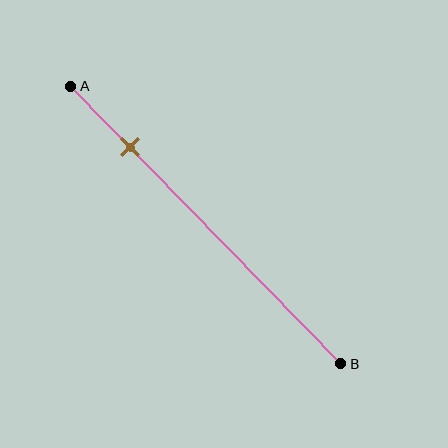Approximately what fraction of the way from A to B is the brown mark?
The brown mark is approximately 20% of the way from A to B.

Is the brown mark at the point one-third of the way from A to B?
No, the mark is at about 20% from A, not at the 33% one-third point.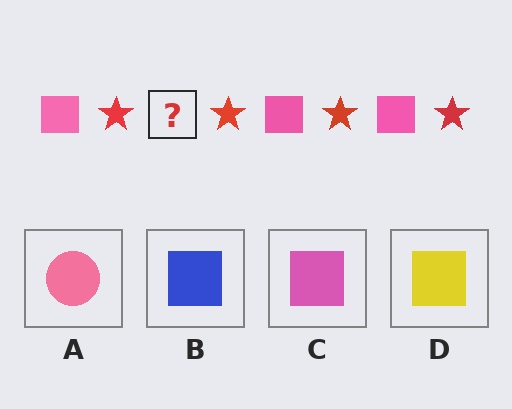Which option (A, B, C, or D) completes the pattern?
C.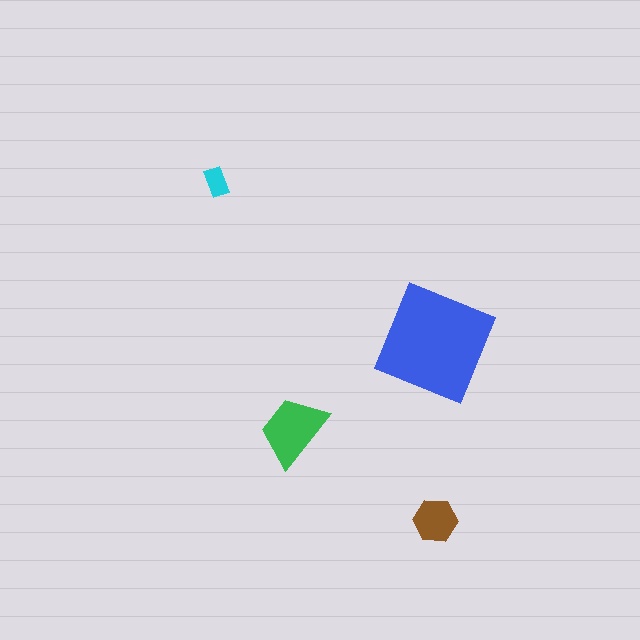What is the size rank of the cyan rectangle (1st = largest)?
4th.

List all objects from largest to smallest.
The blue square, the green trapezoid, the brown hexagon, the cyan rectangle.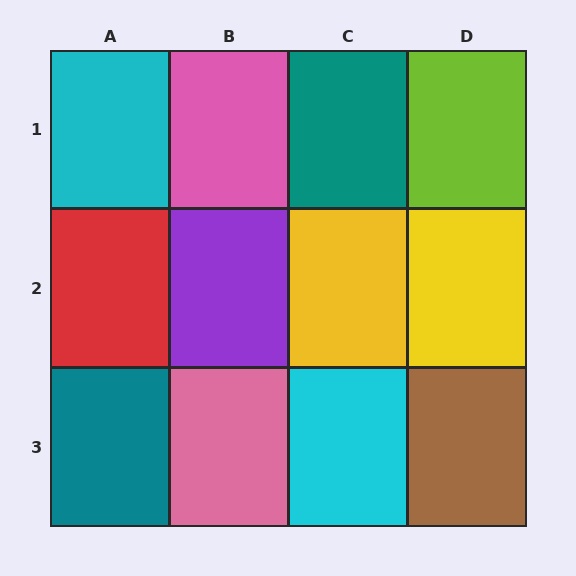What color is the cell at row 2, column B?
Purple.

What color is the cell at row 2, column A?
Red.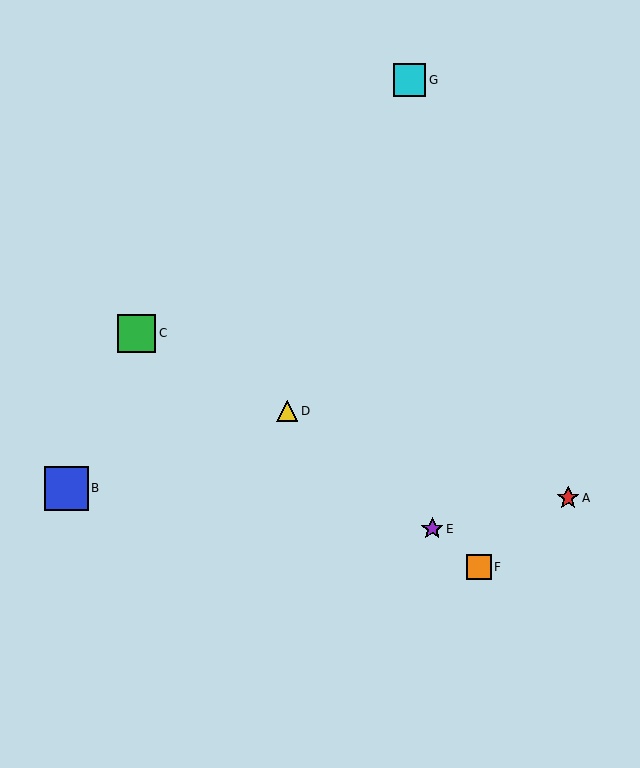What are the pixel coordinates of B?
Object B is at (66, 489).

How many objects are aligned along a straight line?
3 objects (D, E, F) are aligned along a straight line.